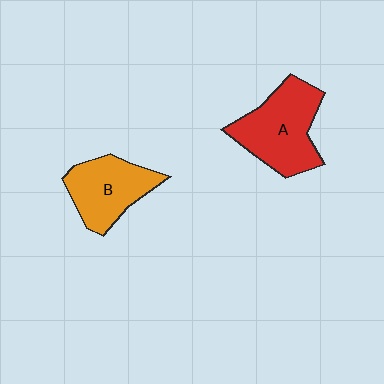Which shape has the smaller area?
Shape B (orange).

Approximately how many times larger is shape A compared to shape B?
Approximately 1.2 times.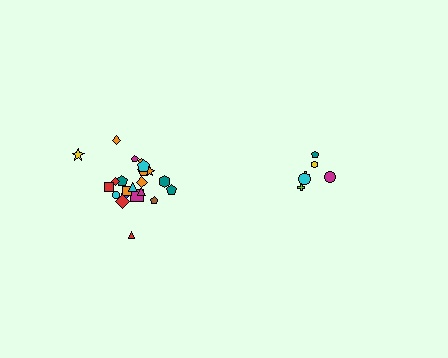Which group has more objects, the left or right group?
The left group.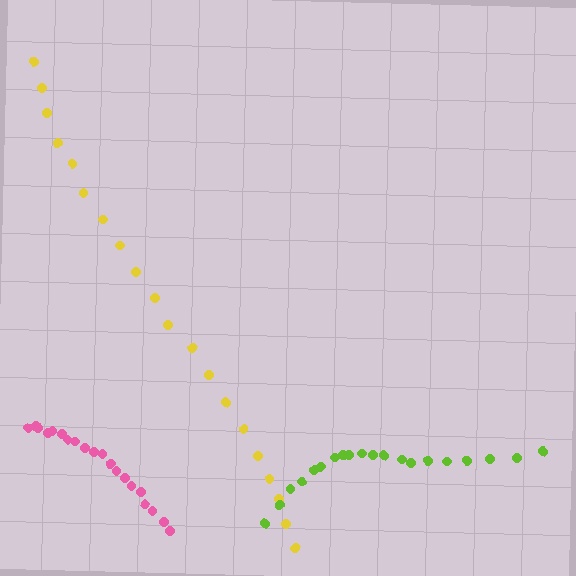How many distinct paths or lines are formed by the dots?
There are 3 distinct paths.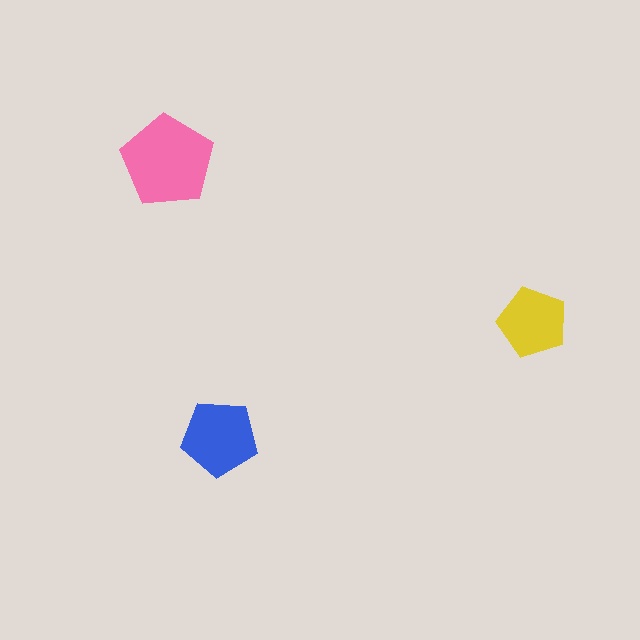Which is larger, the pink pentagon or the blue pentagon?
The pink one.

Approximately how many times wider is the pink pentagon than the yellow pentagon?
About 1.5 times wider.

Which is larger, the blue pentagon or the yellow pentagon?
The blue one.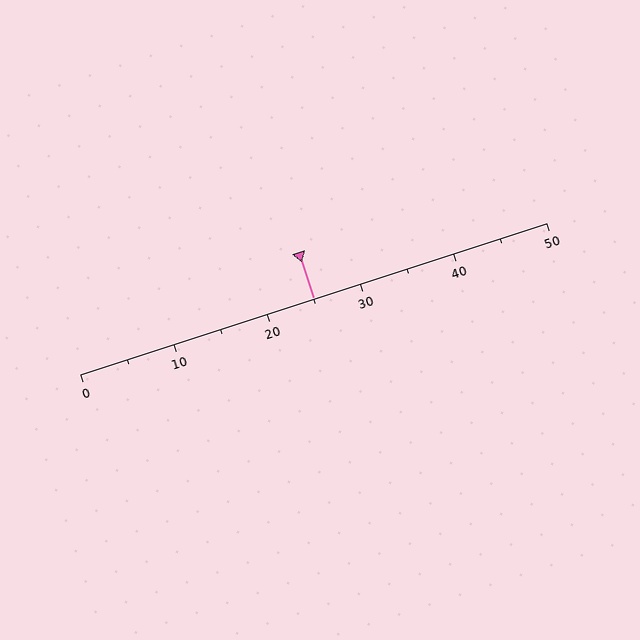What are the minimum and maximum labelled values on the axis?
The axis runs from 0 to 50.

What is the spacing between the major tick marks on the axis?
The major ticks are spaced 10 apart.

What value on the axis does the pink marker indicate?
The marker indicates approximately 25.